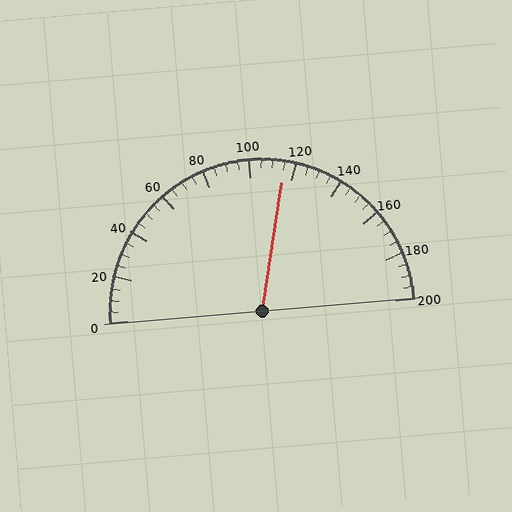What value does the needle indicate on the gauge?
The needle indicates approximately 115.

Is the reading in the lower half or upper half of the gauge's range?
The reading is in the upper half of the range (0 to 200).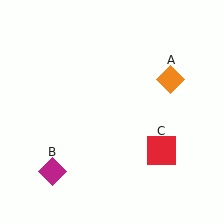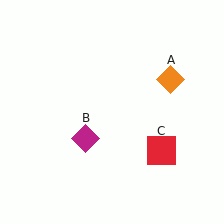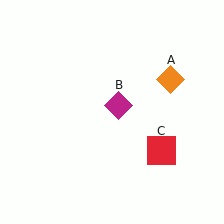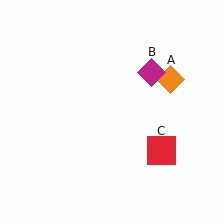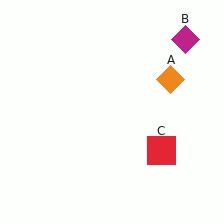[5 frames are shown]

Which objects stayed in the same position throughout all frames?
Orange diamond (object A) and red square (object C) remained stationary.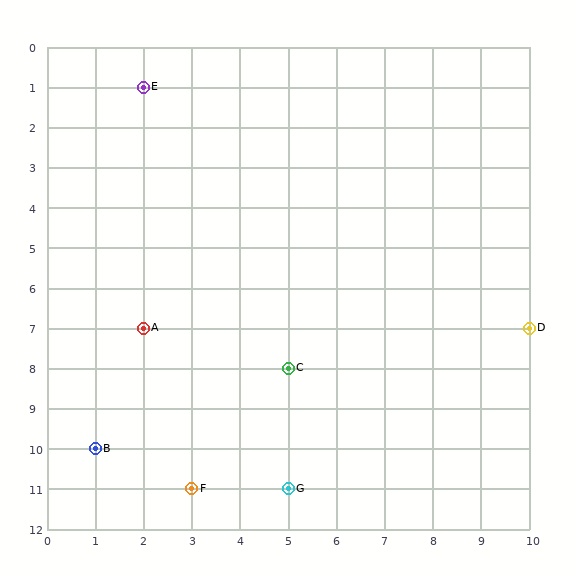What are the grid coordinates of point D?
Point D is at grid coordinates (10, 7).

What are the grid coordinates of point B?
Point B is at grid coordinates (1, 10).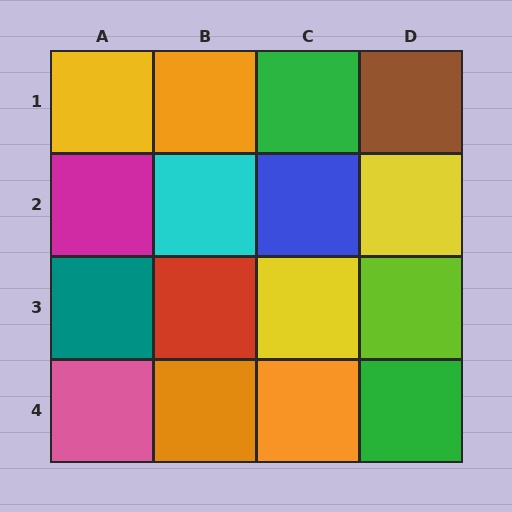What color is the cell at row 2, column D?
Yellow.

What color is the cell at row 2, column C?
Blue.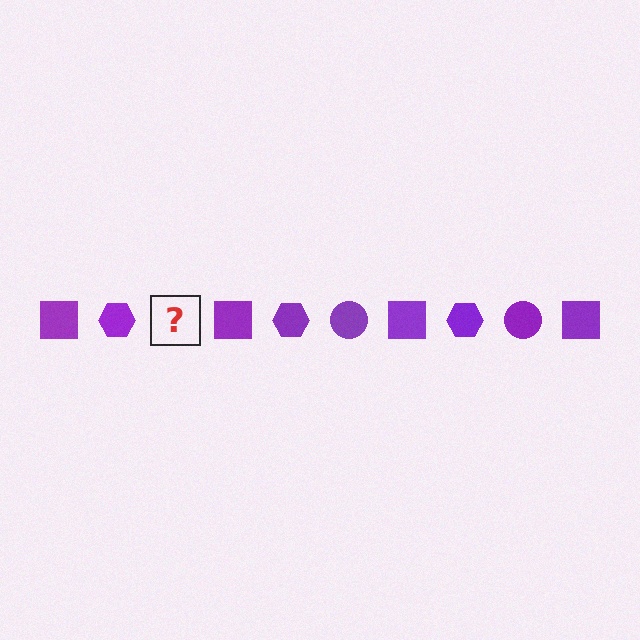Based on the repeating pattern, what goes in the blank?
The blank should be a purple circle.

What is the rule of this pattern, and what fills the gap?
The rule is that the pattern cycles through square, hexagon, circle shapes in purple. The gap should be filled with a purple circle.